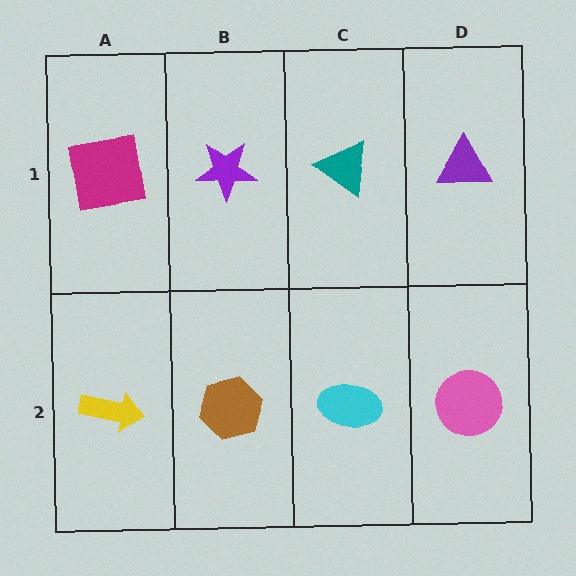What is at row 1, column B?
A purple star.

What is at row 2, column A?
A yellow arrow.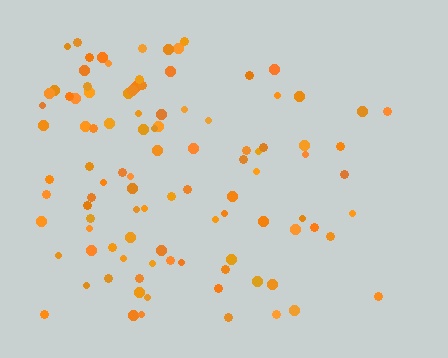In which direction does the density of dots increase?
From right to left, with the left side densest.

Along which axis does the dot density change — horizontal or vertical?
Horizontal.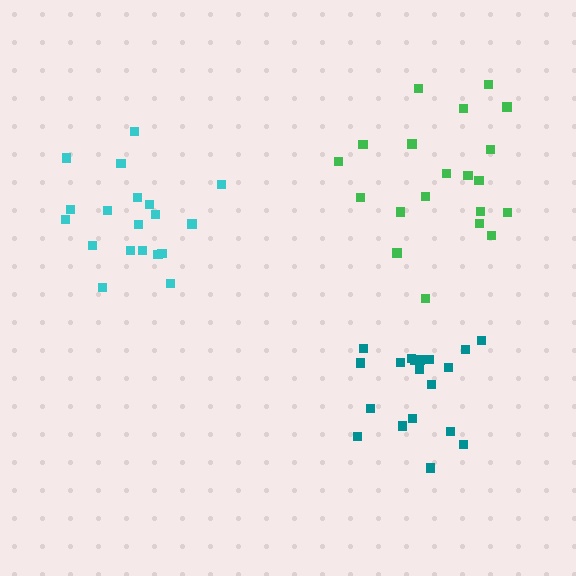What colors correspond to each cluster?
The clusters are colored: green, teal, cyan.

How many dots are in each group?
Group 1: 20 dots, Group 2: 19 dots, Group 3: 19 dots (58 total).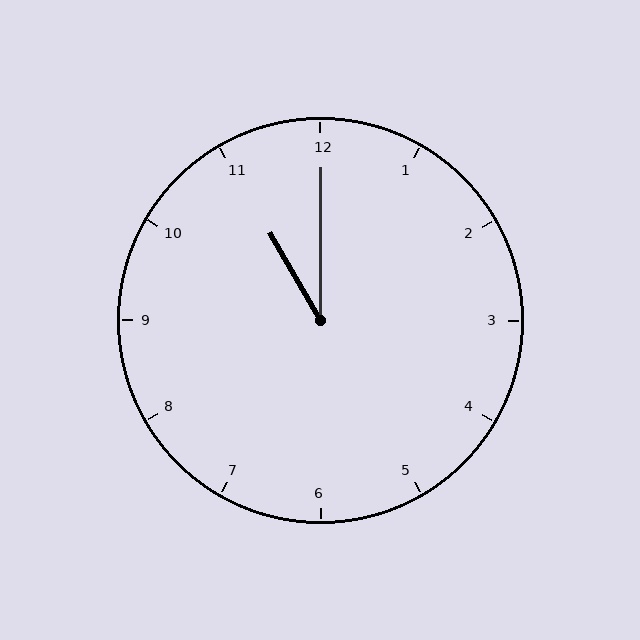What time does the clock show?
11:00.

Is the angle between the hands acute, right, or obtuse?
It is acute.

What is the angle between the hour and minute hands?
Approximately 30 degrees.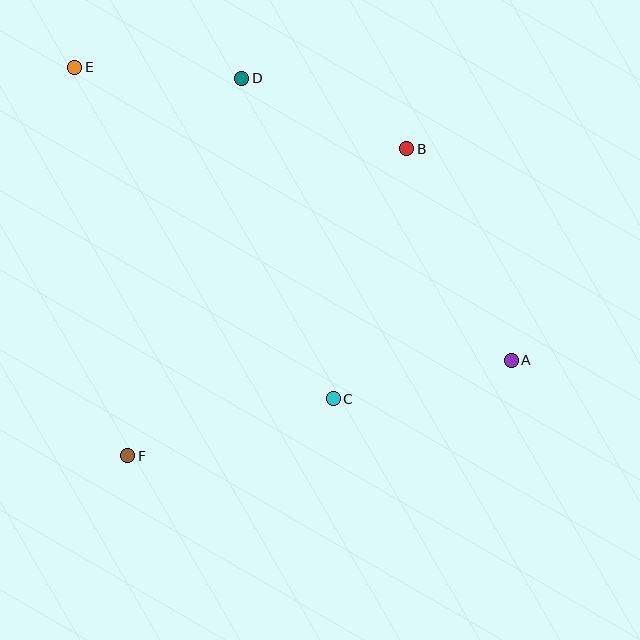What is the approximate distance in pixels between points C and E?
The distance between C and E is approximately 420 pixels.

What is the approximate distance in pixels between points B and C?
The distance between B and C is approximately 261 pixels.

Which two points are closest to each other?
Points D and E are closest to each other.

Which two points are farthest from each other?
Points A and E are farthest from each other.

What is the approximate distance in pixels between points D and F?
The distance between D and F is approximately 394 pixels.